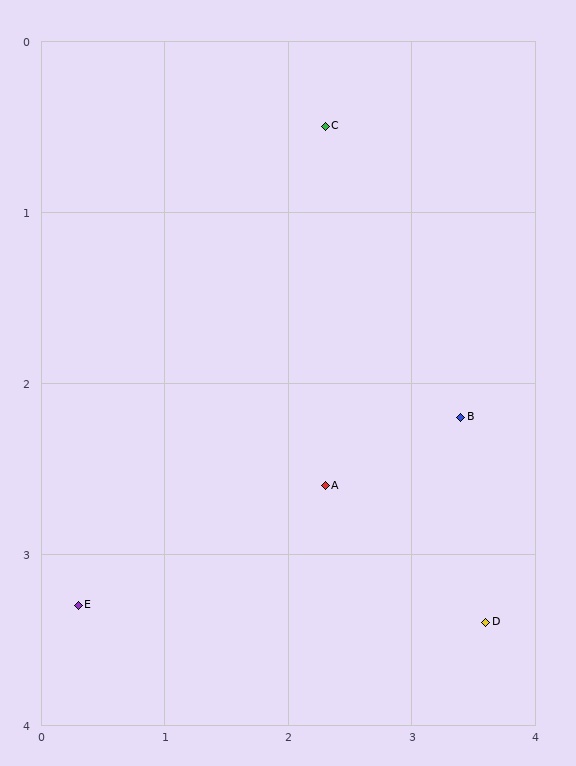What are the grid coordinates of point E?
Point E is at approximately (0.3, 3.3).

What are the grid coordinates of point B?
Point B is at approximately (3.4, 2.2).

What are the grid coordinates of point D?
Point D is at approximately (3.6, 3.4).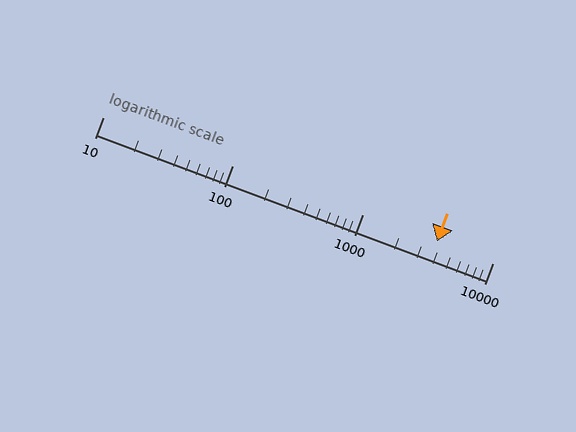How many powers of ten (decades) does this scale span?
The scale spans 3 decades, from 10 to 10000.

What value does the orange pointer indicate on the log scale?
The pointer indicates approximately 3700.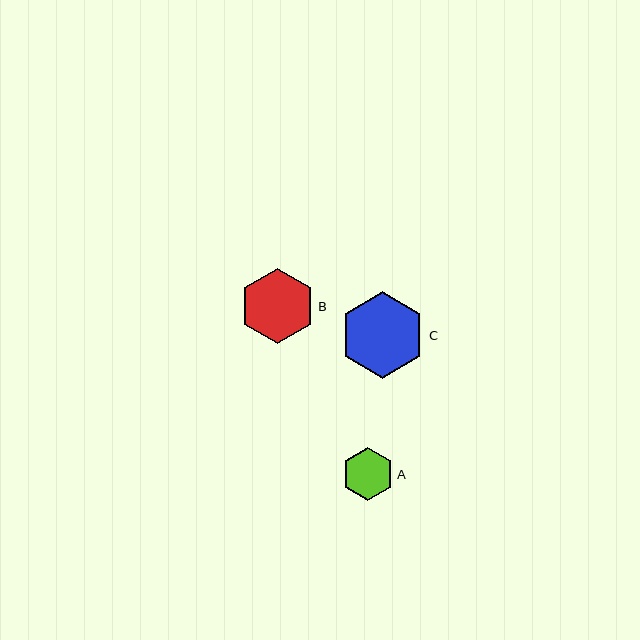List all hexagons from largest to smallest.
From largest to smallest: C, B, A.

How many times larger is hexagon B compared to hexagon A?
Hexagon B is approximately 1.4 times the size of hexagon A.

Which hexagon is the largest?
Hexagon C is the largest with a size of approximately 86 pixels.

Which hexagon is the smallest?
Hexagon A is the smallest with a size of approximately 53 pixels.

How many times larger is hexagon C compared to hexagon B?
Hexagon C is approximately 1.1 times the size of hexagon B.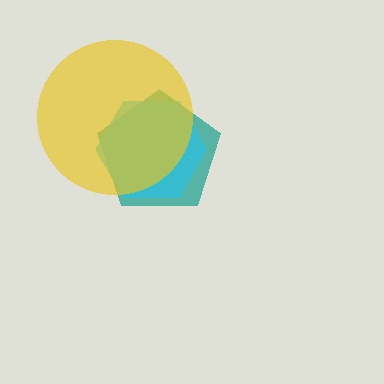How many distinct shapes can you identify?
There are 3 distinct shapes: a teal pentagon, a cyan hexagon, a yellow circle.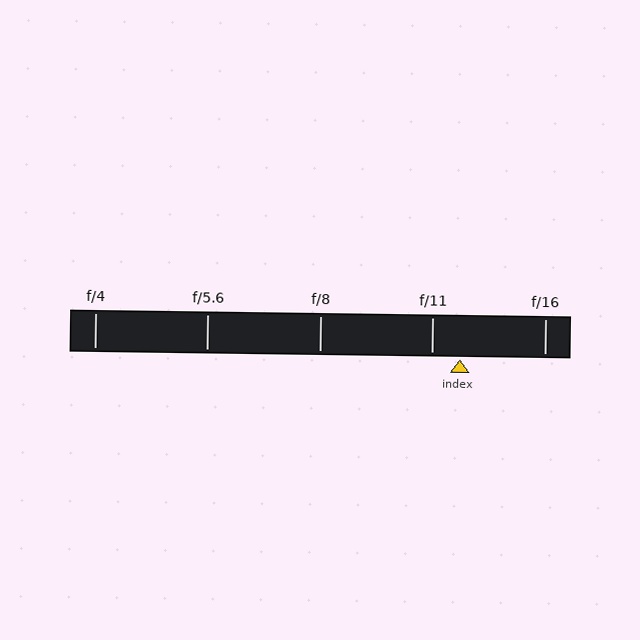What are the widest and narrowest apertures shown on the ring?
The widest aperture shown is f/4 and the narrowest is f/16.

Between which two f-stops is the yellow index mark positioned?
The index mark is between f/11 and f/16.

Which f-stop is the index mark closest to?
The index mark is closest to f/11.